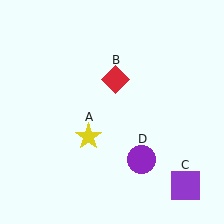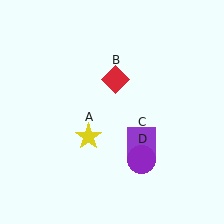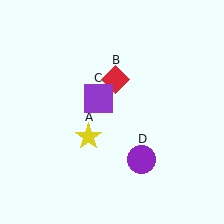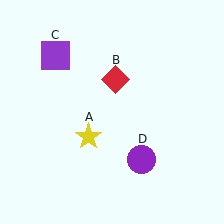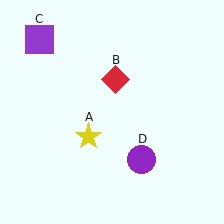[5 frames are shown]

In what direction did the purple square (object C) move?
The purple square (object C) moved up and to the left.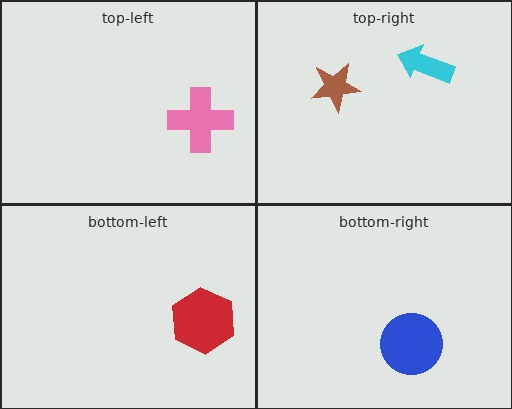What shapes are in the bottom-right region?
The blue circle.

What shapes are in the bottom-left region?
The red hexagon.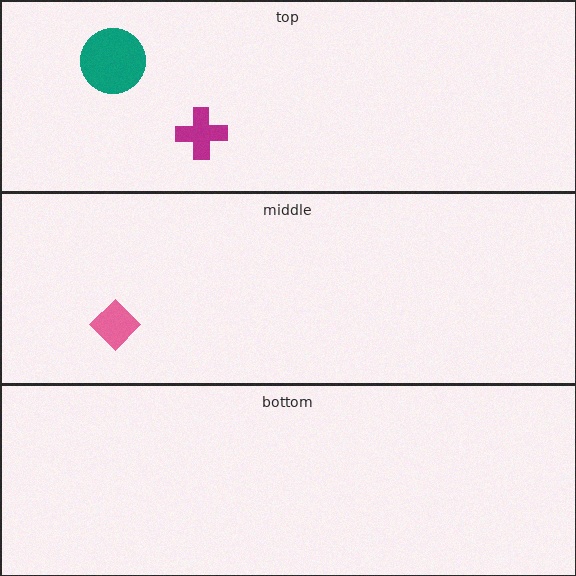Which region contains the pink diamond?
The middle region.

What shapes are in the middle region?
The pink diamond.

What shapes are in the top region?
The magenta cross, the teal circle.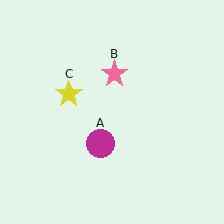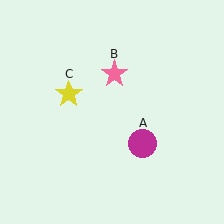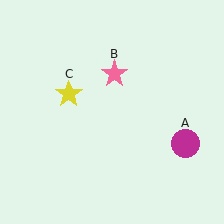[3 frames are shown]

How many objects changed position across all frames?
1 object changed position: magenta circle (object A).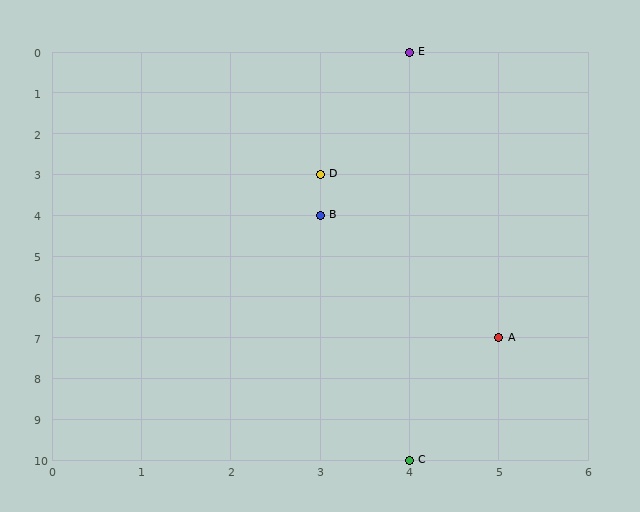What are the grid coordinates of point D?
Point D is at grid coordinates (3, 3).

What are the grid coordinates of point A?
Point A is at grid coordinates (5, 7).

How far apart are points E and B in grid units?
Points E and B are 1 column and 4 rows apart (about 4.1 grid units diagonally).